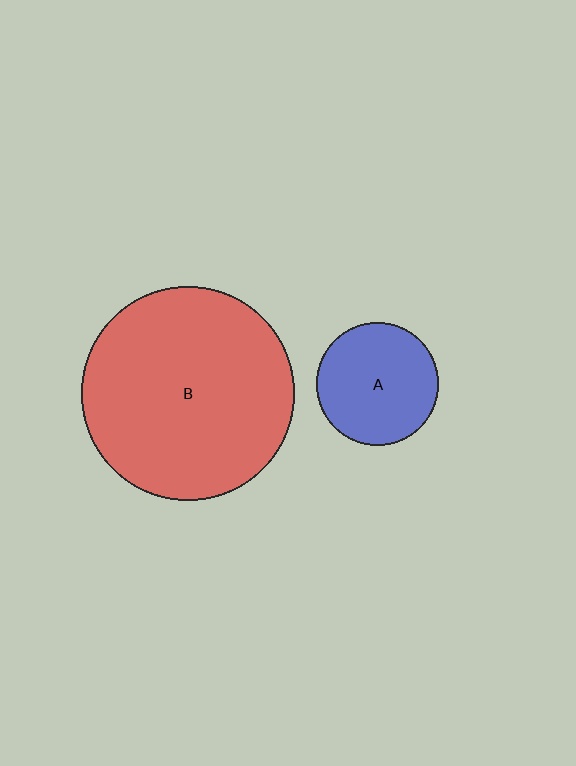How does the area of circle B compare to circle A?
Approximately 3.0 times.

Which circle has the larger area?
Circle B (red).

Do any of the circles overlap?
No, none of the circles overlap.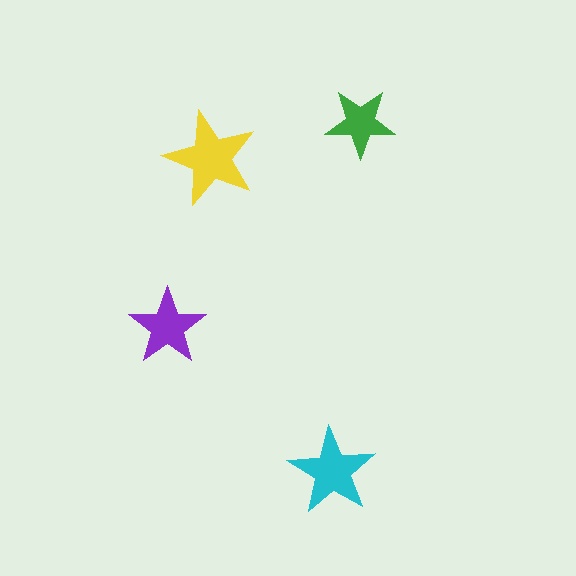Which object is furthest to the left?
The purple star is leftmost.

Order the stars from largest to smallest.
the yellow one, the cyan one, the purple one, the green one.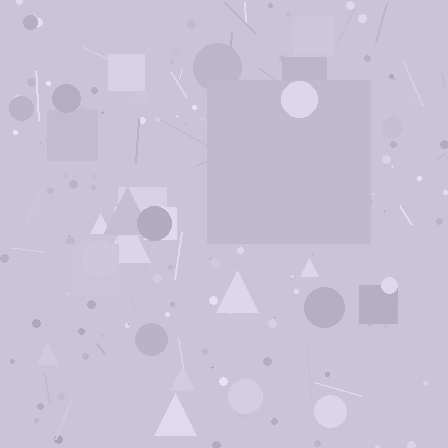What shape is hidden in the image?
A square is hidden in the image.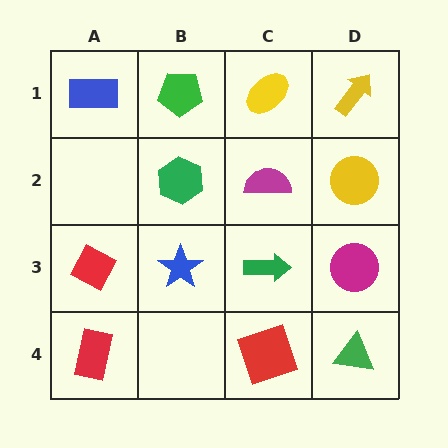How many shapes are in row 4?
3 shapes.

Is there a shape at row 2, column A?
No, that cell is empty.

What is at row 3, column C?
A green arrow.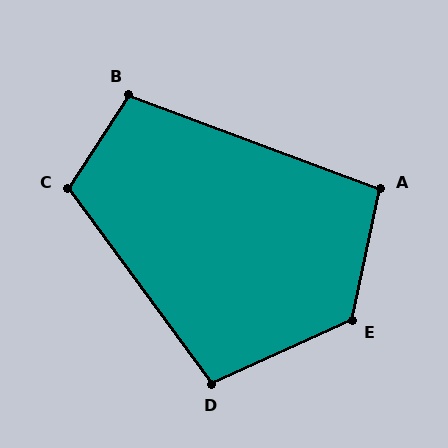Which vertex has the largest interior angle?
E, at approximately 126 degrees.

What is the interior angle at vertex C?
Approximately 110 degrees (obtuse).